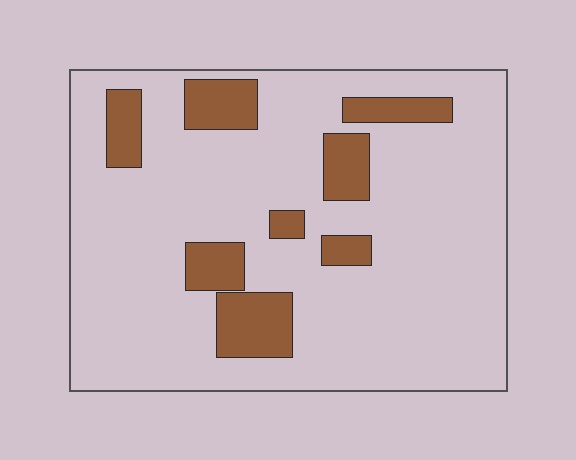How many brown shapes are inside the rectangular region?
8.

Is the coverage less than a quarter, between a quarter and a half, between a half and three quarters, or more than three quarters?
Less than a quarter.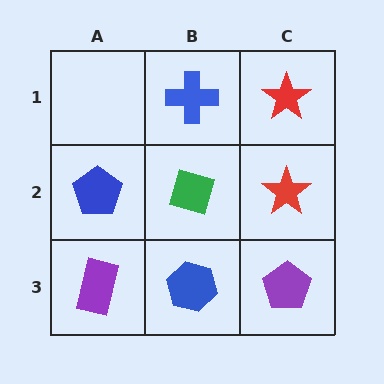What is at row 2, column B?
A green diamond.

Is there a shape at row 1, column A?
No, that cell is empty.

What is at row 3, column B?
A blue hexagon.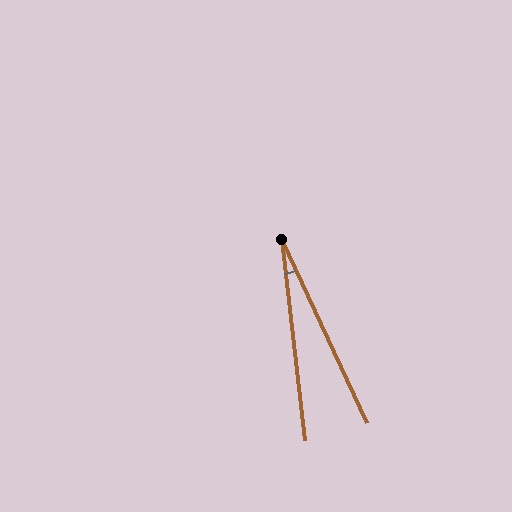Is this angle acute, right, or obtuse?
It is acute.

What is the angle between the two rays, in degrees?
Approximately 18 degrees.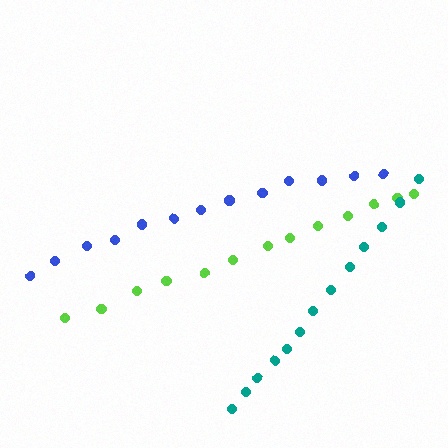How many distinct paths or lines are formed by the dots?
There are 3 distinct paths.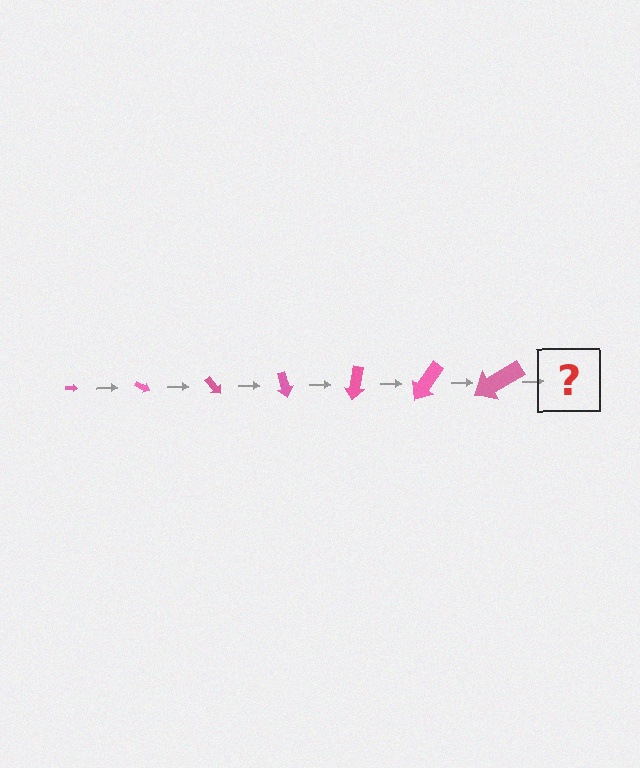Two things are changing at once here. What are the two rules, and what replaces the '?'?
The two rules are that the arrow grows larger each step and it rotates 25 degrees each step. The '?' should be an arrow, larger than the previous one and rotated 175 degrees from the start.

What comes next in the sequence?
The next element should be an arrow, larger than the previous one and rotated 175 degrees from the start.